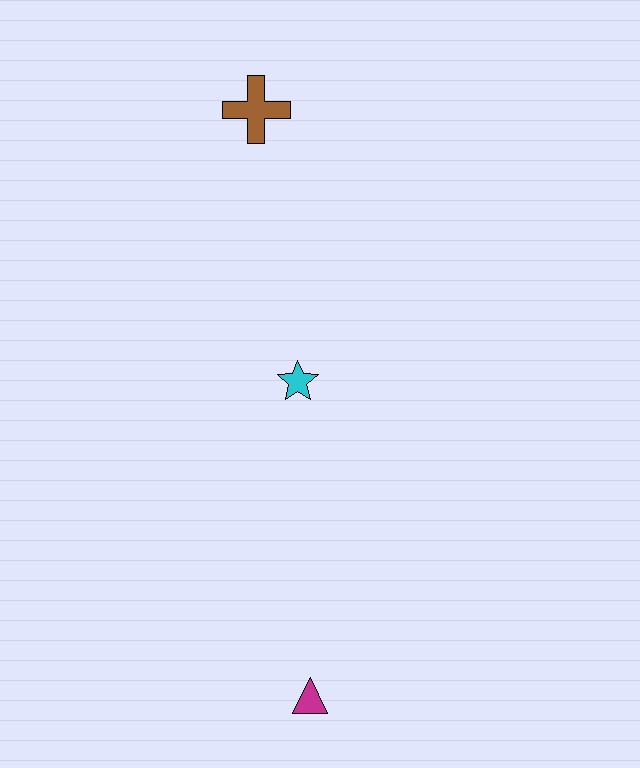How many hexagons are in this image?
There are no hexagons.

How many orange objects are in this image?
There are no orange objects.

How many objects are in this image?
There are 3 objects.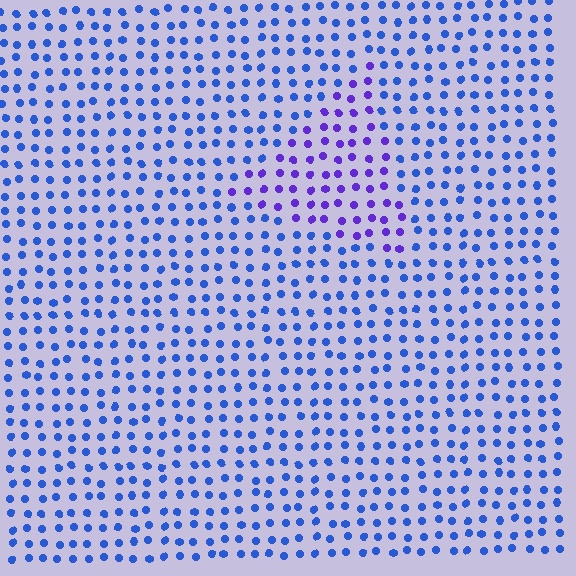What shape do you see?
I see a triangle.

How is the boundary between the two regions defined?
The boundary is defined purely by a slight shift in hue (about 37 degrees). Spacing, size, and orientation are identical on both sides.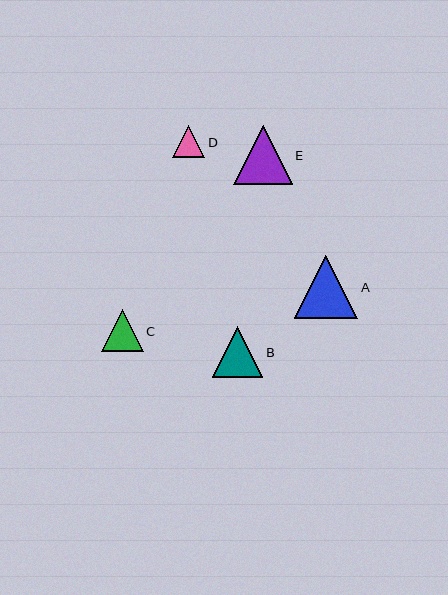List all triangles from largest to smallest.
From largest to smallest: A, E, B, C, D.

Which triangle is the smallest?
Triangle D is the smallest with a size of approximately 32 pixels.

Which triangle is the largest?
Triangle A is the largest with a size of approximately 63 pixels.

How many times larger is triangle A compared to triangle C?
Triangle A is approximately 1.5 times the size of triangle C.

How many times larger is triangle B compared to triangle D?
Triangle B is approximately 1.6 times the size of triangle D.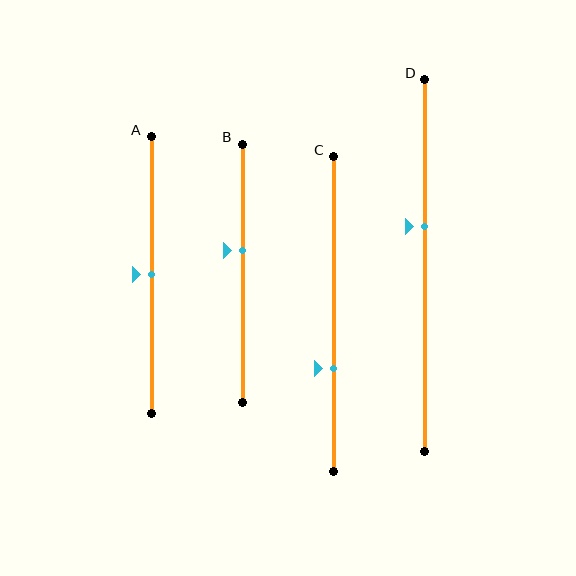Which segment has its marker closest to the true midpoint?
Segment A has its marker closest to the true midpoint.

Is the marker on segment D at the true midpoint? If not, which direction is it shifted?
No, the marker on segment D is shifted upward by about 10% of the segment length.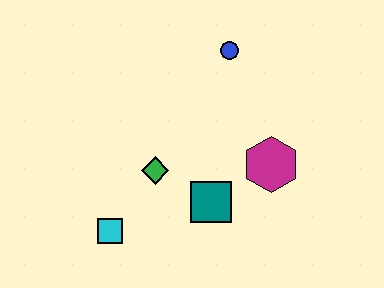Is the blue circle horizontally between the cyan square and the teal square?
No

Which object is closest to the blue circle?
The magenta hexagon is closest to the blue circle.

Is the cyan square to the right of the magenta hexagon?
No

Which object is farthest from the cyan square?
The blue circle is farthest from the cyan square.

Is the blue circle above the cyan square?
Yes